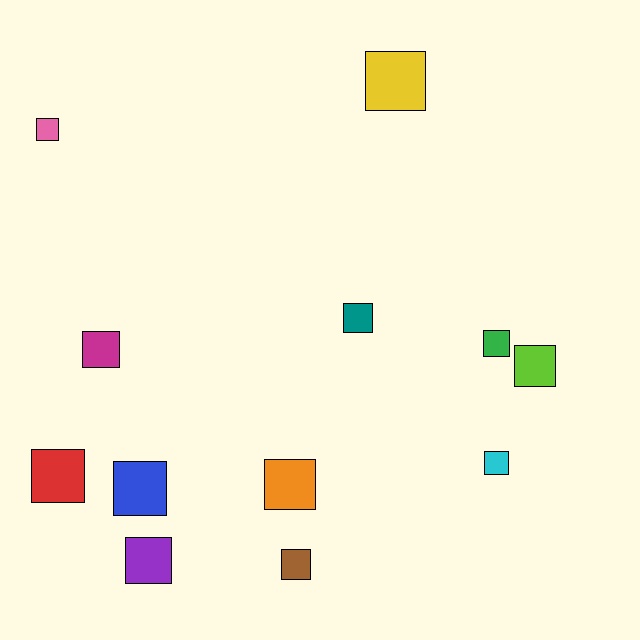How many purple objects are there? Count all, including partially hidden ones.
There is 1 purple object.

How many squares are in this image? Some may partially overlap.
There are 12 squares.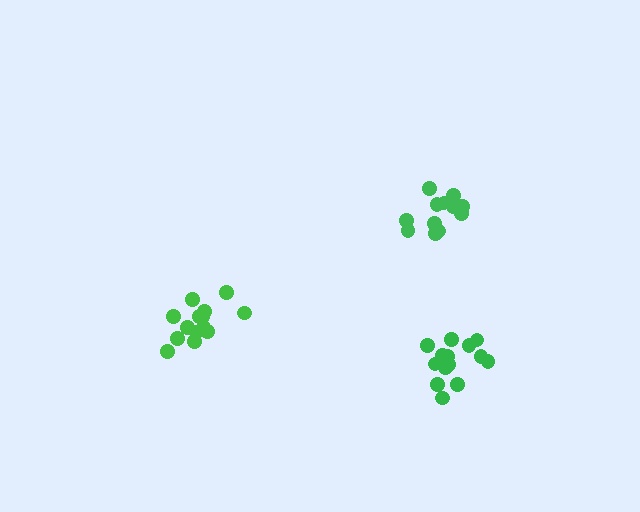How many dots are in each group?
Group 1: 14 dots, Group 2: 14 dots, Group 3: 14 dots (42 total).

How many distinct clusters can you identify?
There are 3 distinct clusters.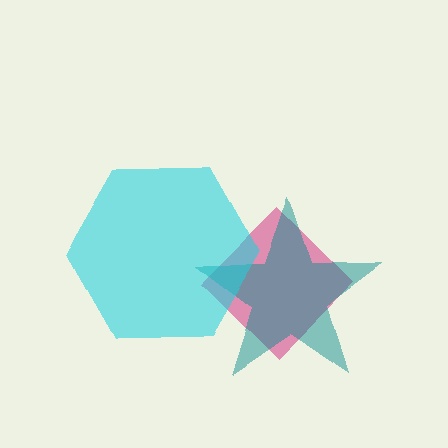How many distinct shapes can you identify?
There are 3 distinct shapes: a magenta diamond, a teal star, a cyan hexagon.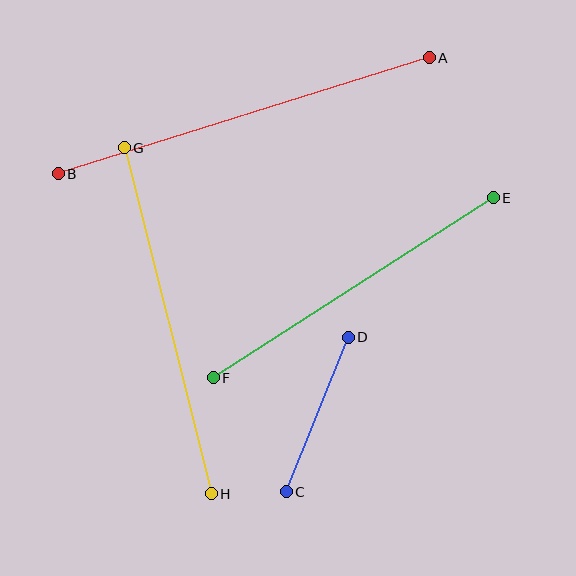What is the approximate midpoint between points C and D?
The midpoint is at approximately (317, 415) pixels.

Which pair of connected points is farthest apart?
Points A and B are farthest apart.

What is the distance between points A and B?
The distance is approximately 389 pixels.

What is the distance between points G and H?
The distance is approximately 357 pixels.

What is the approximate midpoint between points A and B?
The midpoint is at approximately (244, 116) pixels.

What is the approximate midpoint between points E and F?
The midpoint is at approximately (353, 288) pixels.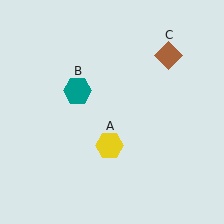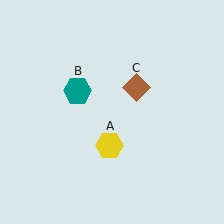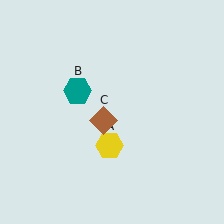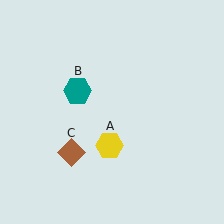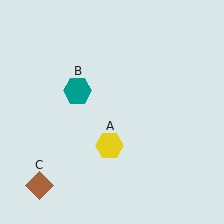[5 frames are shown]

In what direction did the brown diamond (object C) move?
The brown diamond (object C) moved down and to the left.